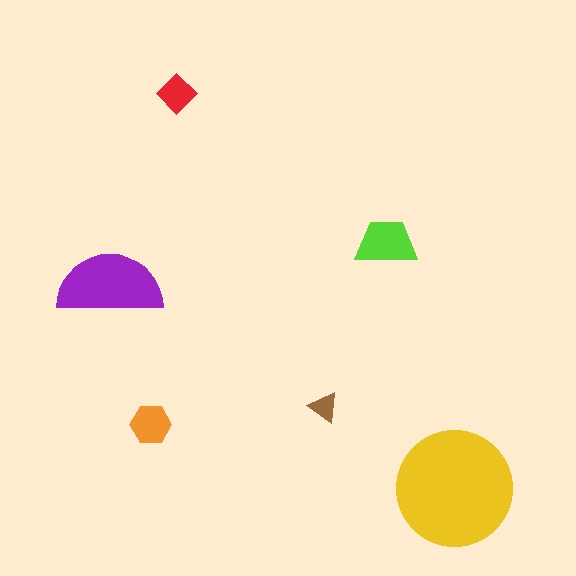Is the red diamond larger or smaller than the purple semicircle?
Smaller.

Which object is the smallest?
The brown triangle.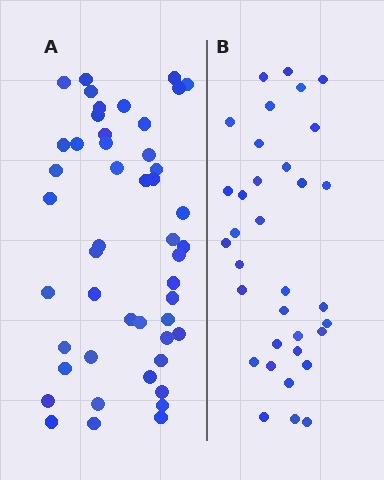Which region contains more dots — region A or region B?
Region A (the left region) has more dots.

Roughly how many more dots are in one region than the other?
Region A has approximately 15 more dots than region B.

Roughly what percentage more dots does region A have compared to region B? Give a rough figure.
About 40% more.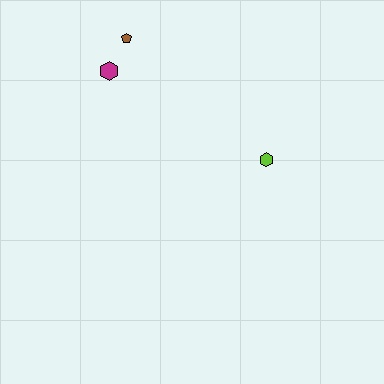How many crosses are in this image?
There are no crosses.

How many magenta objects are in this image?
There is 1 magenta object.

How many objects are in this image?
There are 3 objects.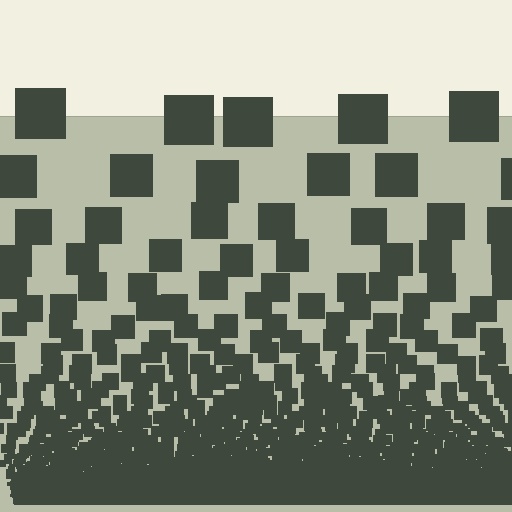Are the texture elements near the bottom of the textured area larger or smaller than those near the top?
Smaller. The gradient is inverted — elements near the bottom are smaller and denser.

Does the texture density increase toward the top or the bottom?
Density increases toward the bottom.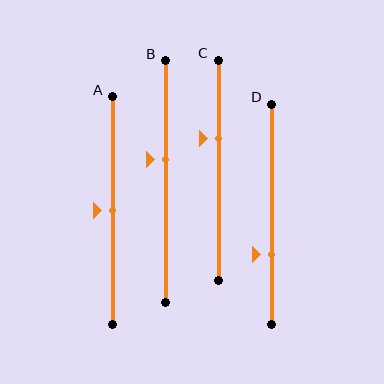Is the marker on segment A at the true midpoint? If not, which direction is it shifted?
Yes, the marker on segment A is at the true midpoint.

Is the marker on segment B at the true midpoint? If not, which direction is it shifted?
No, the marker on segment B is shifted upward by about 9% of the segment length.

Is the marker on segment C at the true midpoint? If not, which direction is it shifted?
No, the marker on segment C is shifted upward by about 15% of the segment length.